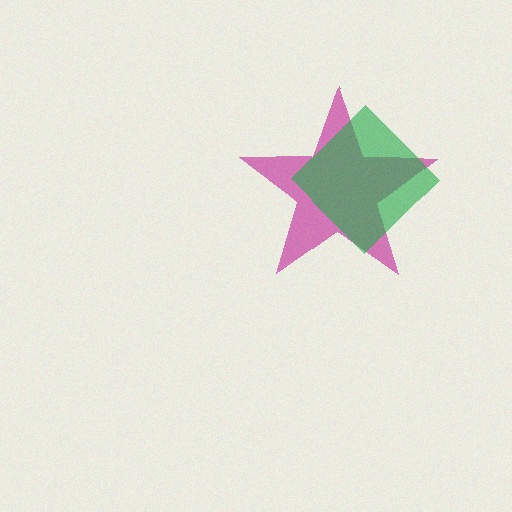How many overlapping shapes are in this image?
There are 2 overlapping shapes in the image.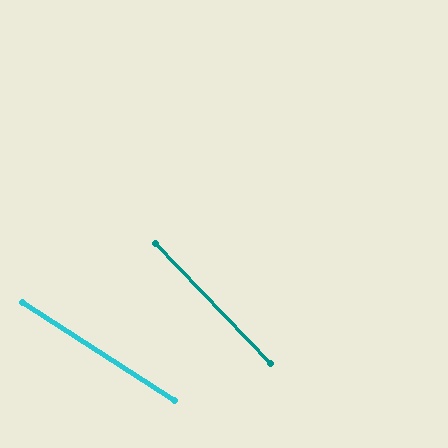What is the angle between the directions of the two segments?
Approximately 14 degrees.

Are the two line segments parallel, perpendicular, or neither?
Neither parallel nor perpendicular — they differ by about 14°.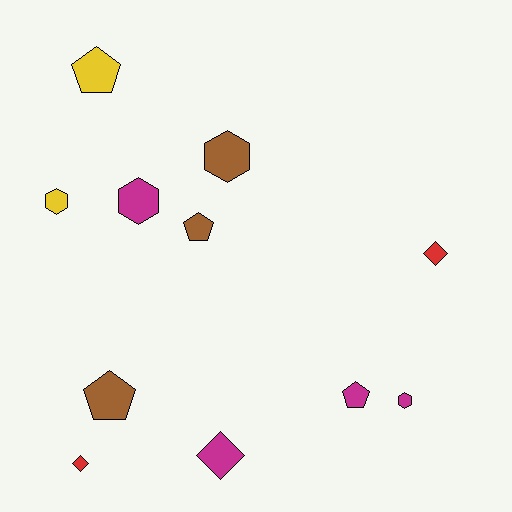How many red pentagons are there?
There are no red pentagons.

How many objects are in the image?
There are 11 objects.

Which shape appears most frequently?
Hexagon, with 4 objects.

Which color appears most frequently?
Magenta, with 4 objects.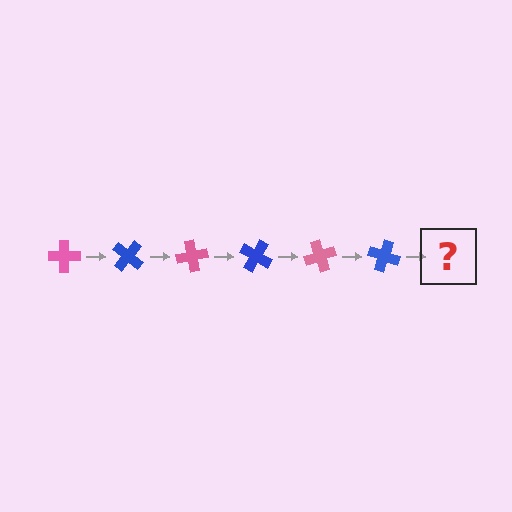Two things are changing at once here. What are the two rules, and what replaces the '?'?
The two rules are that it rotates 40 degrees each step and the color cycles through pink and blue. The '?' should be a pink cross, rotated 240 degrees from the start.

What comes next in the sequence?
The next element should be a pink cross, rotated 240 degrees from the start.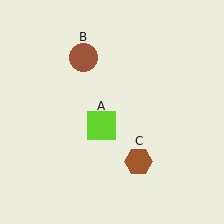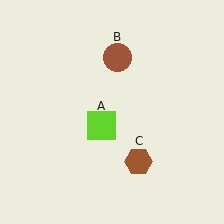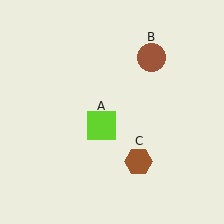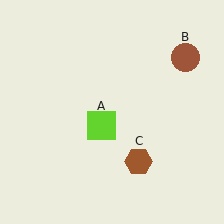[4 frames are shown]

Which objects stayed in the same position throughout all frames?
Lime square (object A) and brown hexagon (object C) remained stationary.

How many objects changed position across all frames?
1 object changed position: brown circle (object B).